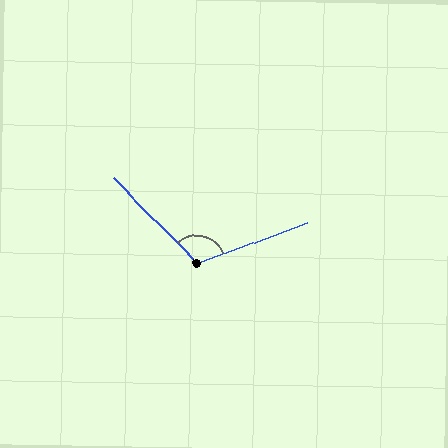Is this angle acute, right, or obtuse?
It is obtuse.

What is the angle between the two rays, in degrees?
Approximately 115 degrees.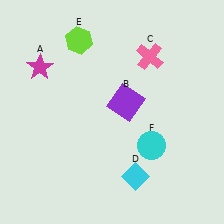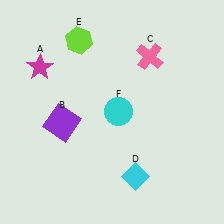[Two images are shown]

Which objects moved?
The objects that moved are: the purple square (B), the cyan circle (F).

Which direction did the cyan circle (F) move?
The cyan circle (F) moved up.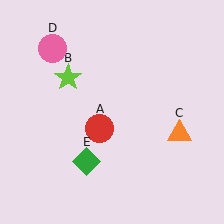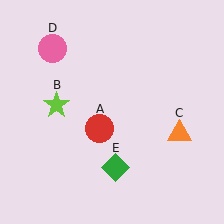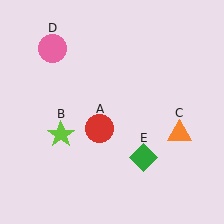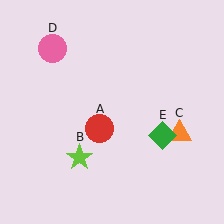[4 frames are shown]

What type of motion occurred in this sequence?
The lime star (object B), green diamond (object E) rotated counterclockwise around the center of the scene.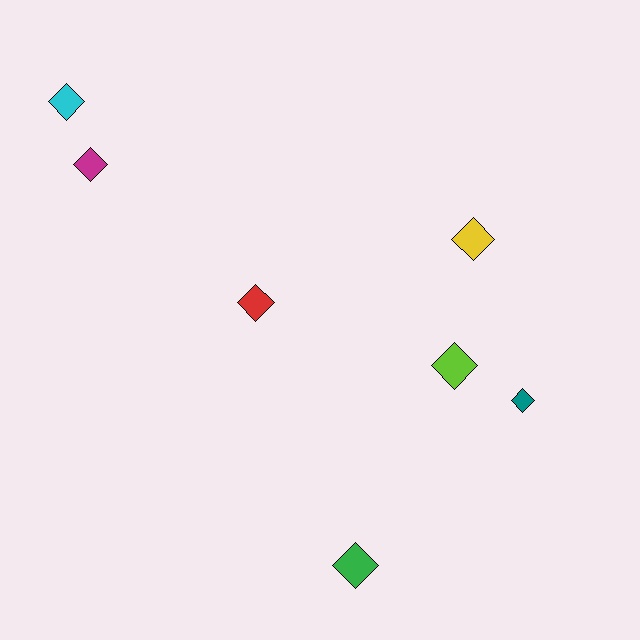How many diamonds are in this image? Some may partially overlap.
There are 7 diamonds.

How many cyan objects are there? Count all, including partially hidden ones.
There is 1 cyan object.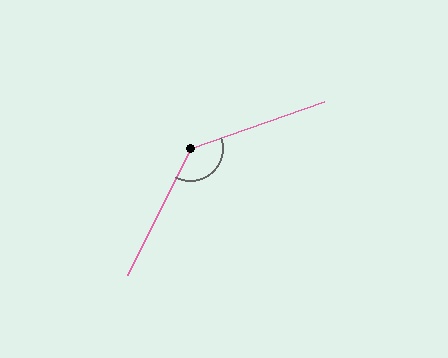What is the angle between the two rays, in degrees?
Approximately 136 degrees.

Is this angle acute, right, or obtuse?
It is obtuse.